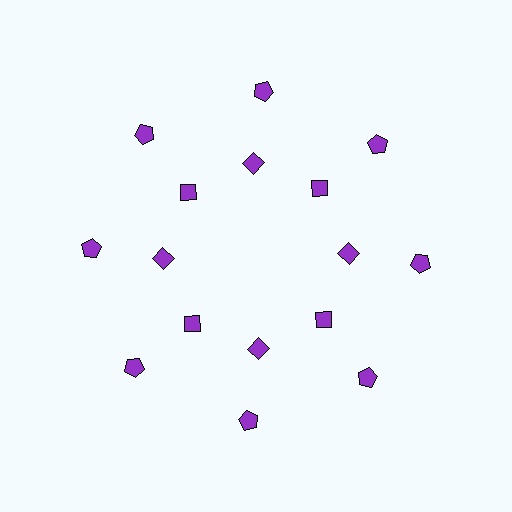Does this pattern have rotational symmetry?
Yes, this pattern has 8-fold rotational symmetry. It looks the same after rotating 45 degrees around the center.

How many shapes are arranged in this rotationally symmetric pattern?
There are 16 shapes, arranged in 8 groups of 2.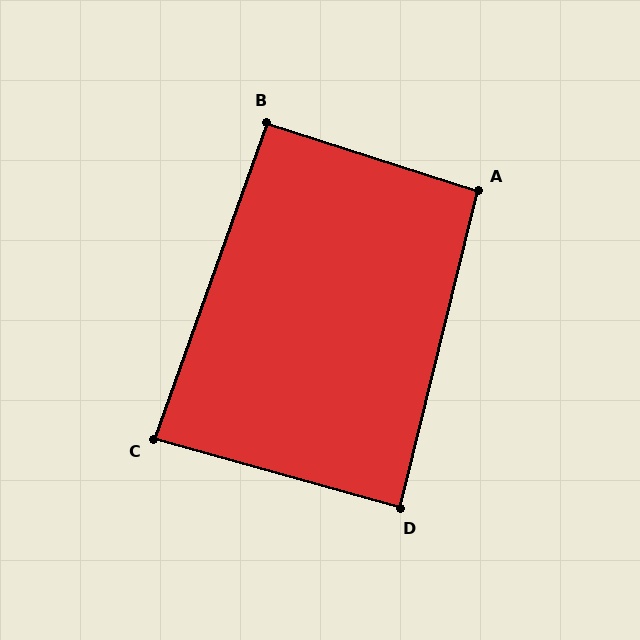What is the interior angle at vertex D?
Approximately 88 degrees (approximately right).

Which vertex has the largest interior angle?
A, at approximately 94 degrees.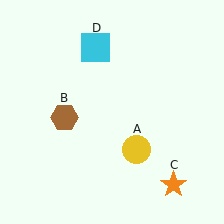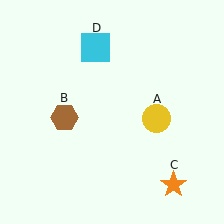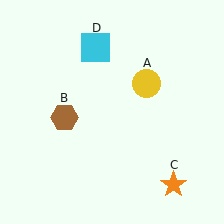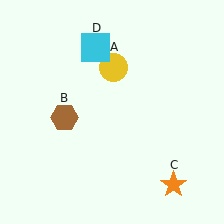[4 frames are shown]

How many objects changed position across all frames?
1 object changed position: yellow circle (object A).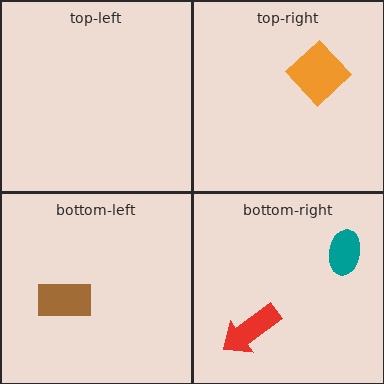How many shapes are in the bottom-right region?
2.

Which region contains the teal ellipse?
The bottom-right region.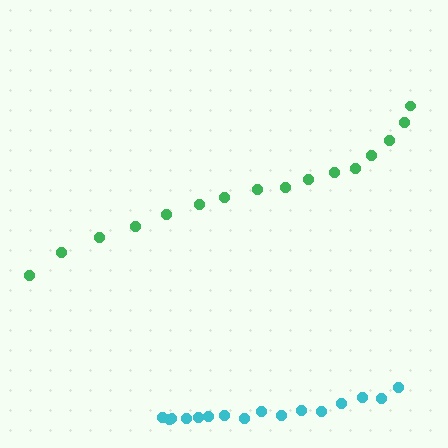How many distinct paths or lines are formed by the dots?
There are 2 distinct paths.